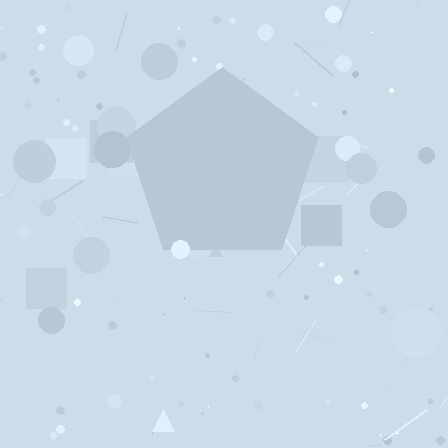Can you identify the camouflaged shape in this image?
The camouflaged shape is a pentagon.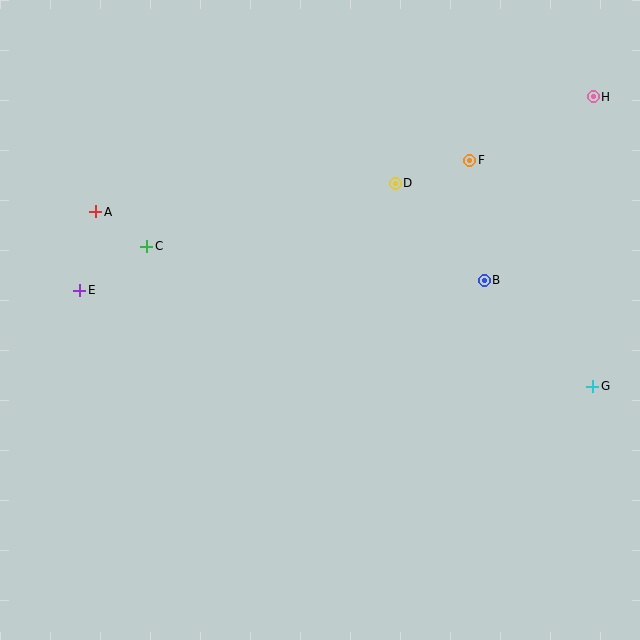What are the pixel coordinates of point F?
Point F is at (470, 160).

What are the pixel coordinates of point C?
Point C is at (147, 246).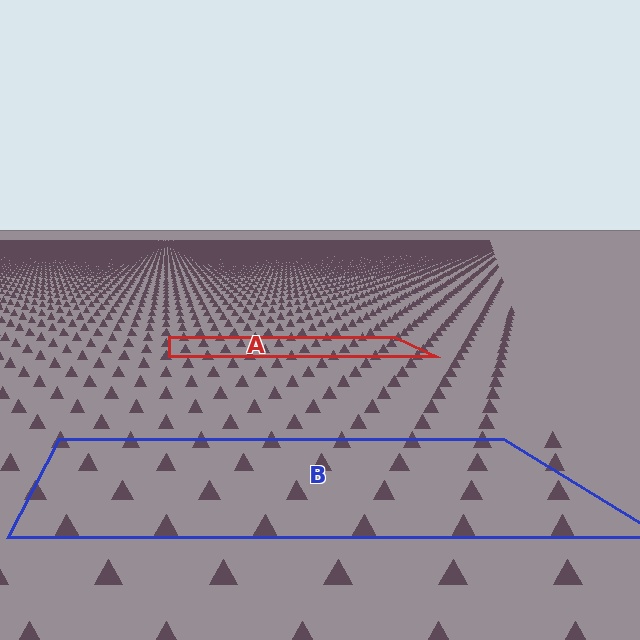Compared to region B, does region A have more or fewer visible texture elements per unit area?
Region A has more texture elements per unit area — they are packed more densely because it is farther away.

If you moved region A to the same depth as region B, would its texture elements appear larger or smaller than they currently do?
They would appear larger. At a closer depth, the same texture elements are projected at a bigger on-screen size.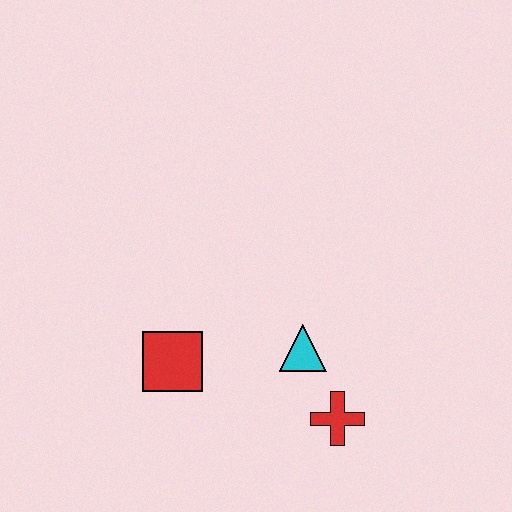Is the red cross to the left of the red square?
No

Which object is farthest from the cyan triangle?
The red square is farthest from the cyan triangle.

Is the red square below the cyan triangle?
Yes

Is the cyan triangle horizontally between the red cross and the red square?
Yes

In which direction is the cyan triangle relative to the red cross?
The cyan triangle is above the red cross.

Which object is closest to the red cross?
The cyan triangle is closest to the red cross.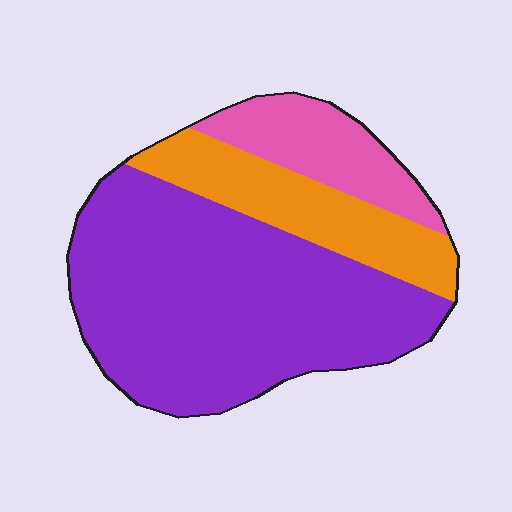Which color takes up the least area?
Pink, at roughly 15%.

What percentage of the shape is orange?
Orange covers 21% of the shape.